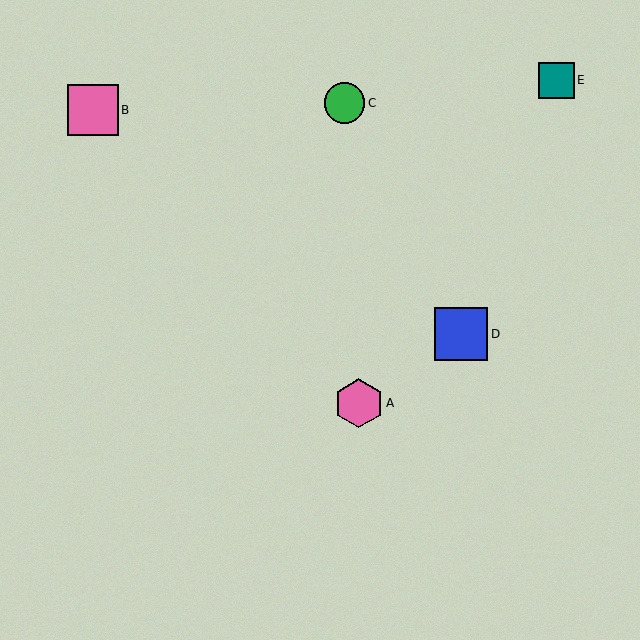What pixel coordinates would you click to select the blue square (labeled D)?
Click at (461, 334) to select the blue square D.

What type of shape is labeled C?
Shape C is a green circle.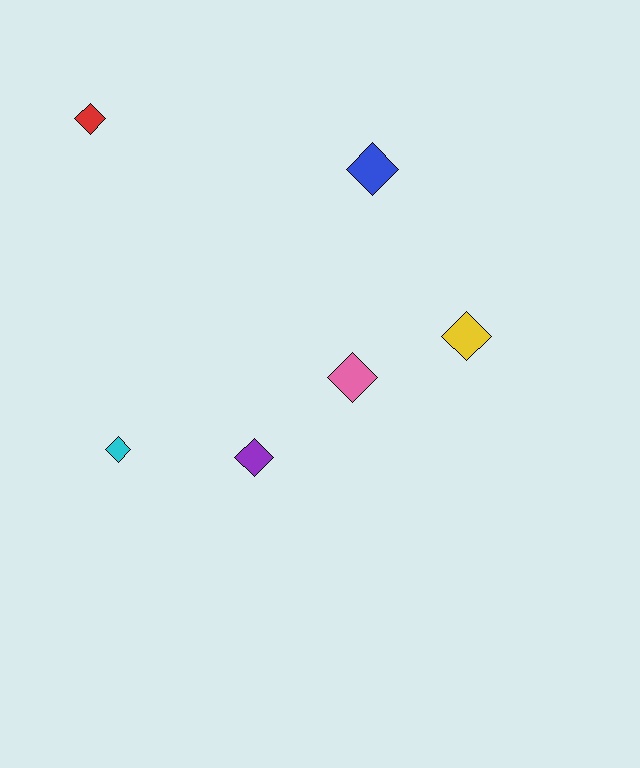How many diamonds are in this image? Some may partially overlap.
There are 6 diamonds.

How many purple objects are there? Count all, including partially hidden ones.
There is 1 purple object.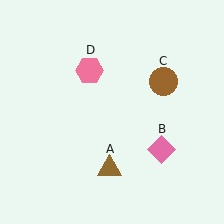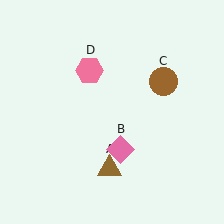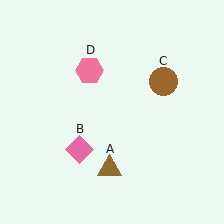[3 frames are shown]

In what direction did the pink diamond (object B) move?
The pink diamond (object B) moved left.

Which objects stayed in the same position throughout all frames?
Brown triangle (object A) and brown circle (object C) and pink hexagon (object D) remained stationary.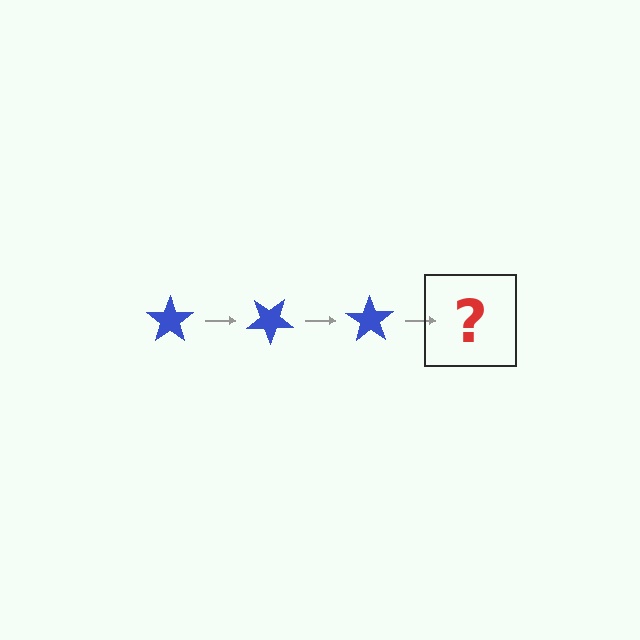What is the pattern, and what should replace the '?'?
The pattern is that the star rotates 35 degrees each step. The '?' should be a blue star rotated 105 degrees.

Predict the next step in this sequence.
The next step is a blue star rotated 105 degrees.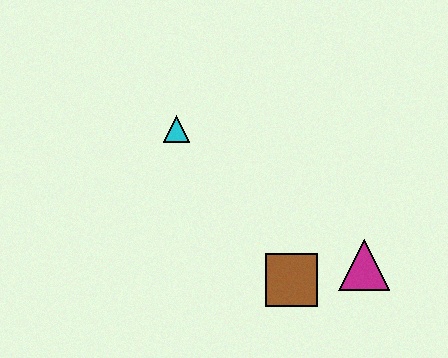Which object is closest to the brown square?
The magenta triangle is closest to the brown square.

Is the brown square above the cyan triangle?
No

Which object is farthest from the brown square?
The cyan triangle is farthest from the brown square.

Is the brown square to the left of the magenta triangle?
Yes